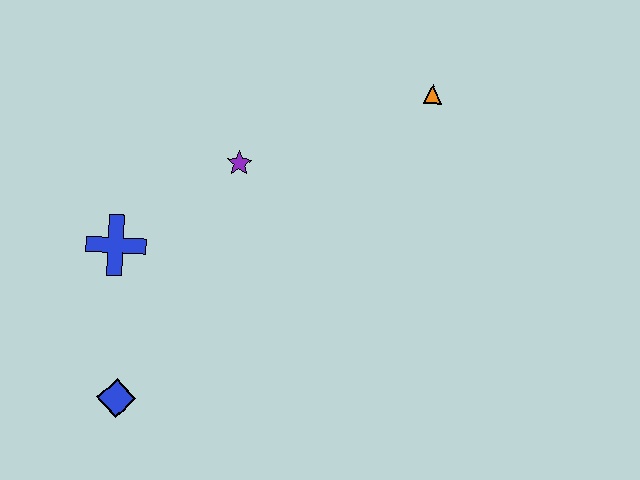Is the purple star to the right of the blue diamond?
Yes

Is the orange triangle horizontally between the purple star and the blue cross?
No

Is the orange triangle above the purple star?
Yes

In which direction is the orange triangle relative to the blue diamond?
The orange triangle is above the blue diamond.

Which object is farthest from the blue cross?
The orange triangle is farthest from the blue cross.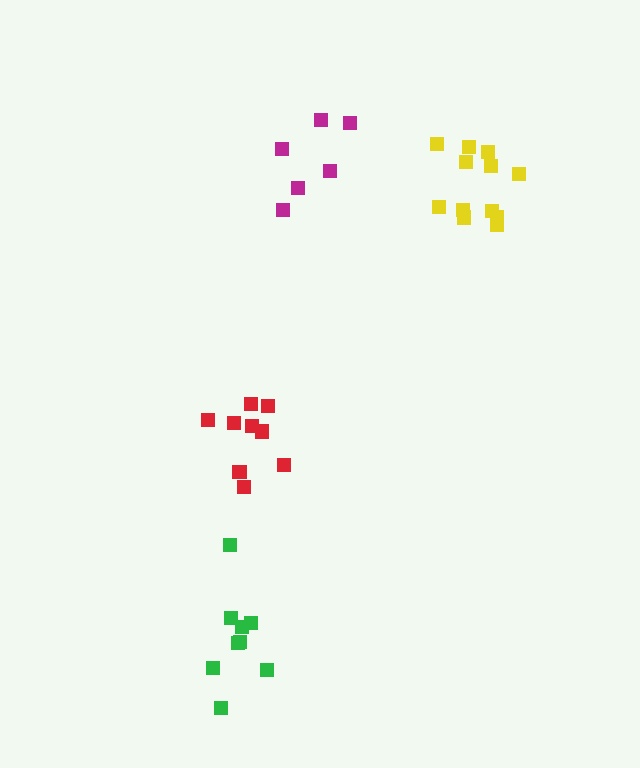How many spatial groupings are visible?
There are 4 spatial groupings.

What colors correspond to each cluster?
The clusters are colored: magenta, yellow, green, red.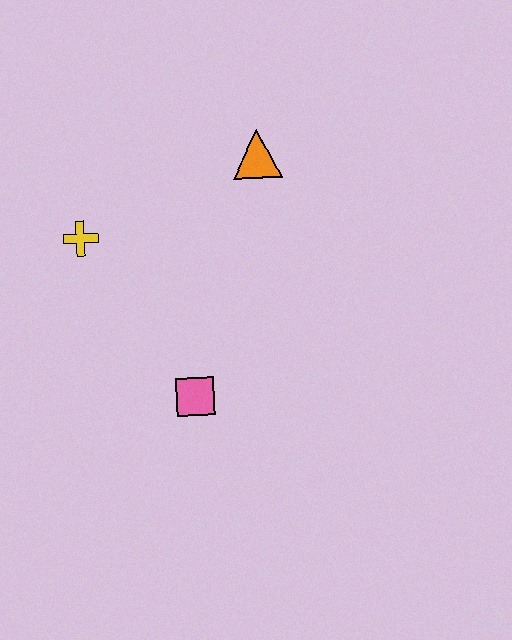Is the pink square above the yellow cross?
No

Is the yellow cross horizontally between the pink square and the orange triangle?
No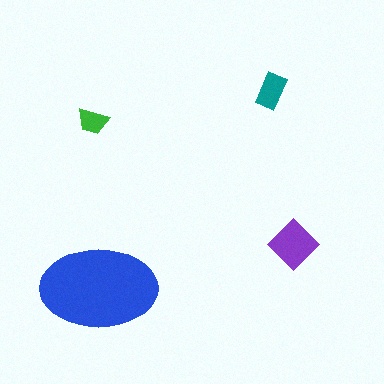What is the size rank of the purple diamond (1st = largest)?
2nd.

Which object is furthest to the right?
The purple diamond is rightmost.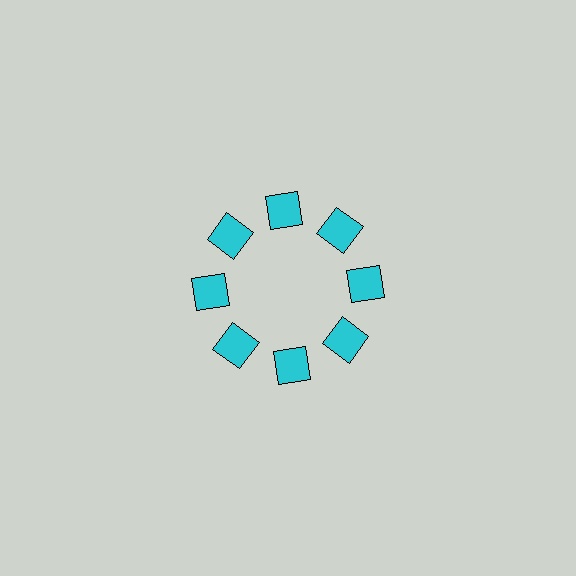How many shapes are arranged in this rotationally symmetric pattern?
There are 8 shapes, arranged in 8 groups of 1.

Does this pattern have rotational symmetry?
Yes, this pattern has 8-fold rotational symmetry. It looks the same after rotating 45 degrees around the center.